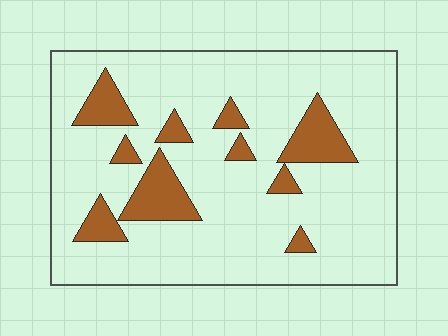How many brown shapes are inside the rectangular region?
10.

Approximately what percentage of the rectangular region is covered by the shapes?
Approximately 15%.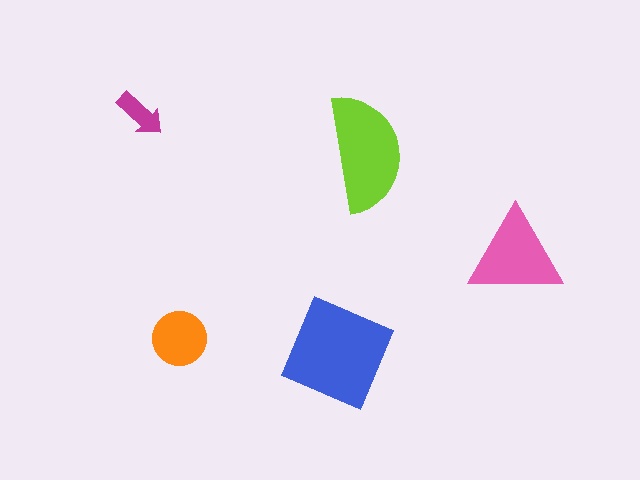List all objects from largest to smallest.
The blue diamond, the lime semicircle, the pink triangle, the orange circle, the magenta arrow.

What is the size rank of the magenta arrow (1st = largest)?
5th.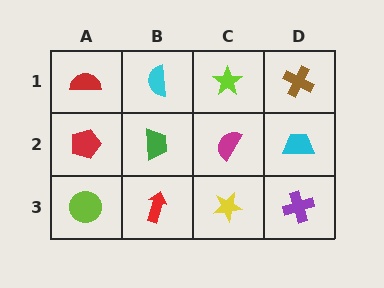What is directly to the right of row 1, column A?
A cyan semicircle.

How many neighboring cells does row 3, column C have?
3.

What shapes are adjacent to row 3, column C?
A magenta semicircle (row 2, column C), a red arrow (row 3, column B), a purple cross (row 3, column D).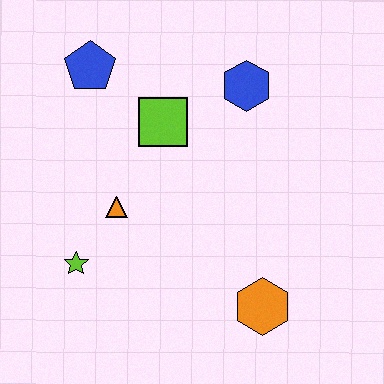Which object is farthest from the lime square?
The orange hexagon is farthest from the lime square.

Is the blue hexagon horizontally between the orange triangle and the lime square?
No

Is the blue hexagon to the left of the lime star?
No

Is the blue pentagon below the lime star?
No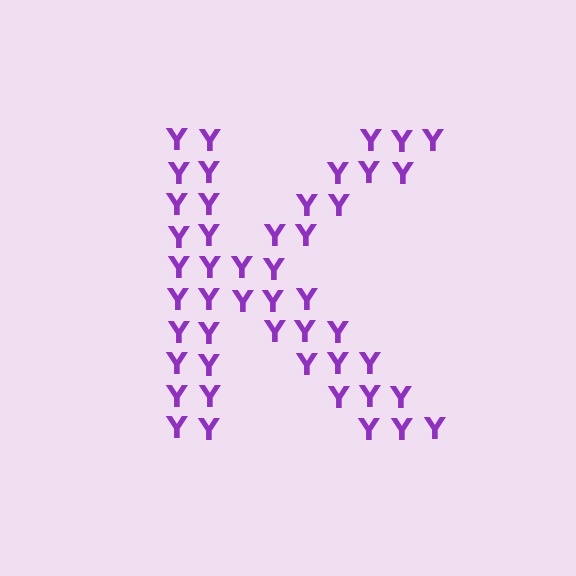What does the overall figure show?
The overall figure shows the letter K.